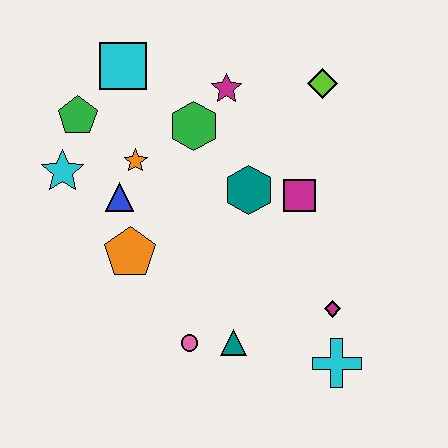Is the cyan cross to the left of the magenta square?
No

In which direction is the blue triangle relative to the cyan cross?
The blue triangle is to the left of the cyan cross.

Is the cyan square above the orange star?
Yes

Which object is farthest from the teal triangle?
The cyan square is farthest from the teal triangle.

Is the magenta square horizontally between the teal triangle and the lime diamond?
Yes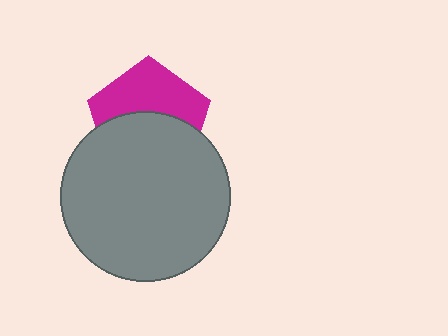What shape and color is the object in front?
The object in front is a gray circle.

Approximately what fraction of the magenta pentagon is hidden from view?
Roughly 53% of the magenta pentagon is hidden behind the gray circle.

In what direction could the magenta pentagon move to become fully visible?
The magenta pentagon could move up. That would shift it out from behind the gray circle entirely.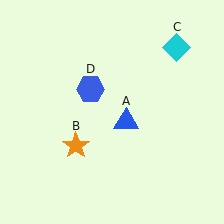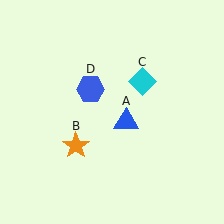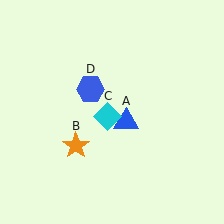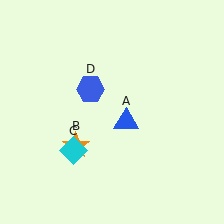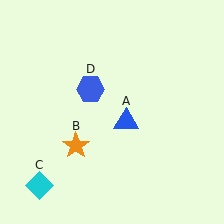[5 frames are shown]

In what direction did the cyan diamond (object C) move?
The cyan diamond (object C) moved down and to the left.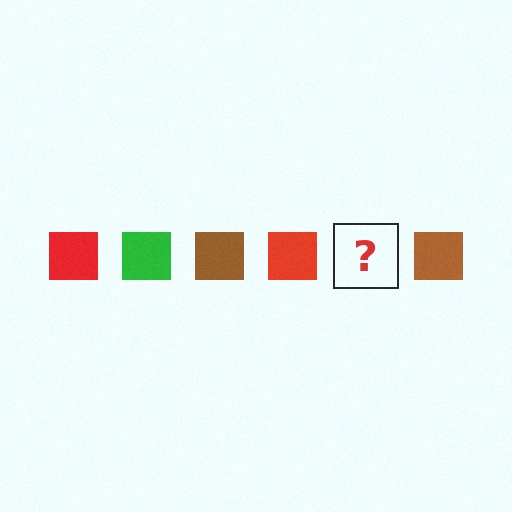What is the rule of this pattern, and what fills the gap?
The rule is that the pattern cycles through red, green, brown squares. The gap should be filled with a green square.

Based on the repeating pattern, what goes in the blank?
The blank should be a green square.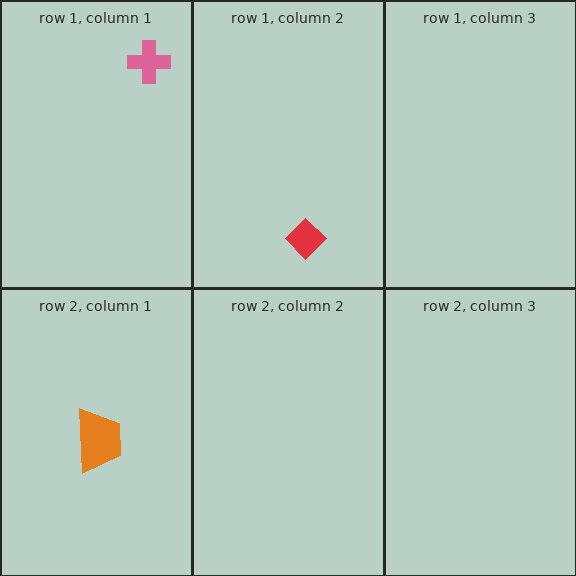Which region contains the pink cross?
The row 1, column 1 region.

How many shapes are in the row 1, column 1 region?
1.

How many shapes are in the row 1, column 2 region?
1.